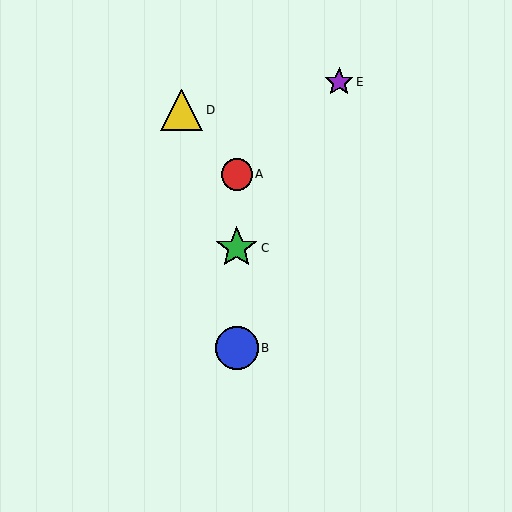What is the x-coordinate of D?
Object D is at x≈182.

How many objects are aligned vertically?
3 objects (A, B, C) are aligned vertically.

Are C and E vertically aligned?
No, C is at x≈237 and E is at x≈339.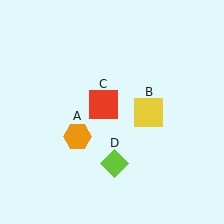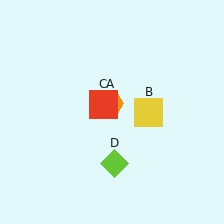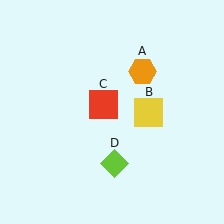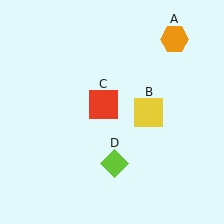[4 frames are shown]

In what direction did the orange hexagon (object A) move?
The orange hexagon (object A) moved up and to the right.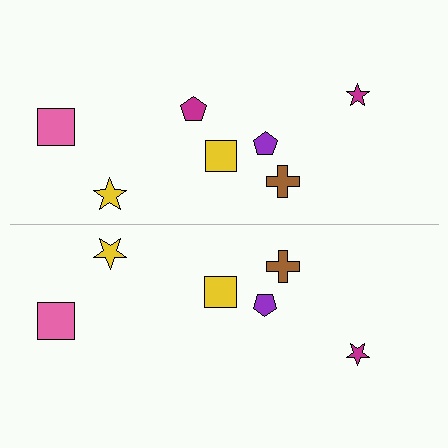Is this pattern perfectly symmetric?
No, the pattern is not perfectly symmetric. A magenta pentagon is missing from the bottom side.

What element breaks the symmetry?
A magenta pentagon is missing from the bottom side.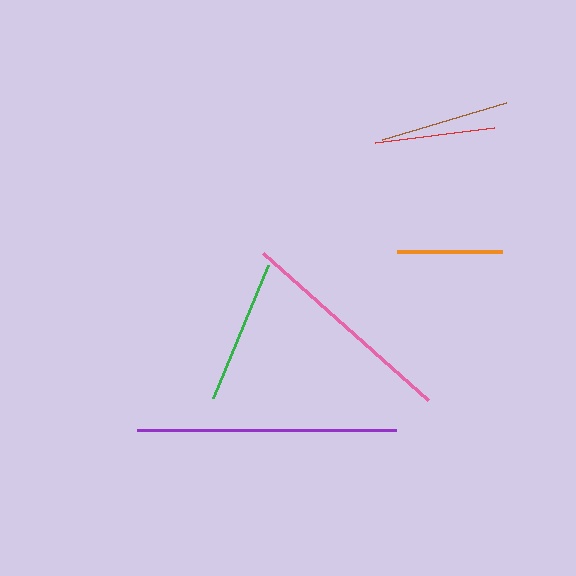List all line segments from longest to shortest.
From longest to shortest: purple, pink, green, brown, red, orange.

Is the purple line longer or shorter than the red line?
The purple line is longer than the red line.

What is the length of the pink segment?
The pink segment is approximately 221 pixels long.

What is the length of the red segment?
The red segment is approximately 120 pixels long.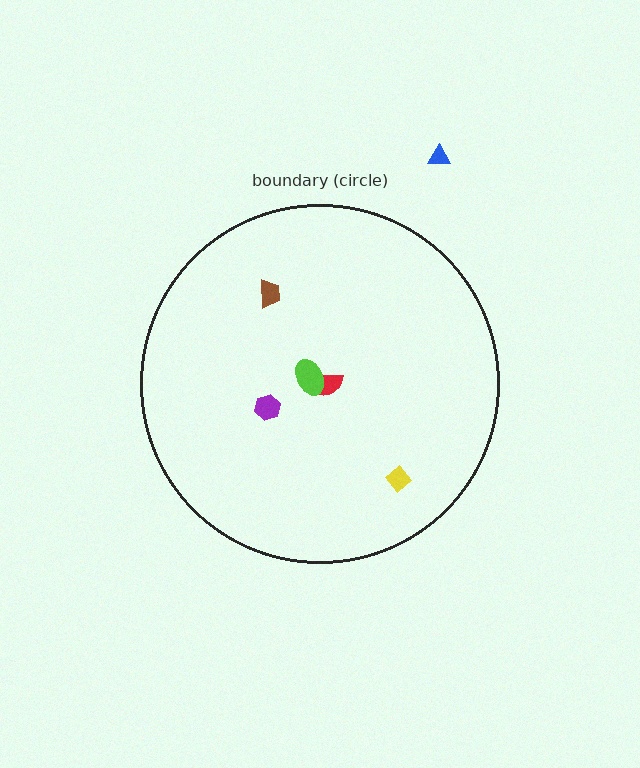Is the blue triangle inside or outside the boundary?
Outside.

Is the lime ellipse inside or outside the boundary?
Inside.